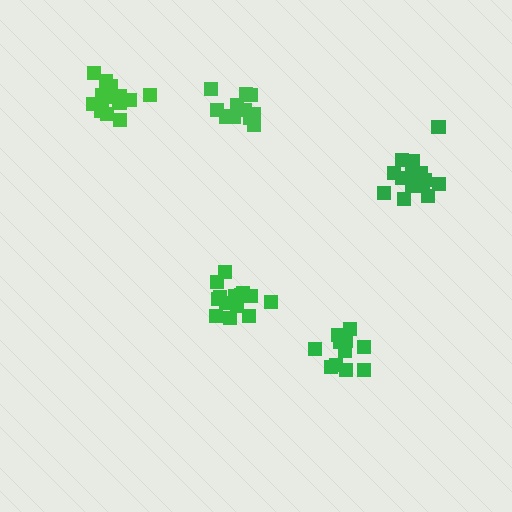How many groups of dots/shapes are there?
There are 5 groups.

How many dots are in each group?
Group 1: 11 dots, Group 2: 16 dots, Group 3: 11 dots, Group 4: 14 dots, Group 5: 16 dots (68 total).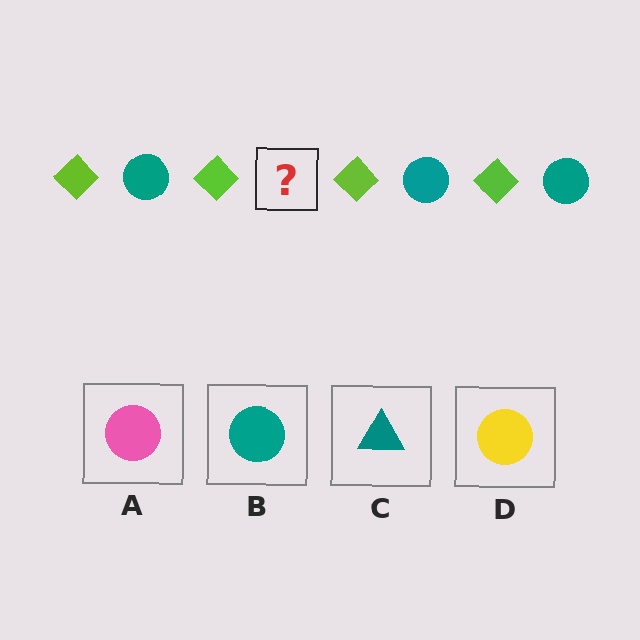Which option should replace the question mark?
Option B.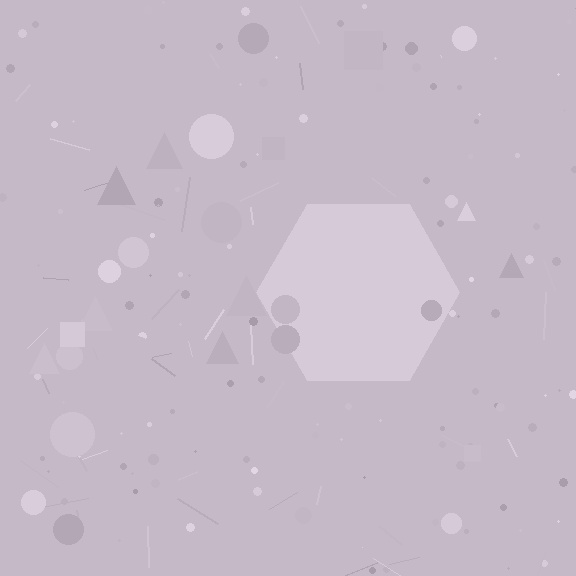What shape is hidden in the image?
A hexagon is hidden in the image.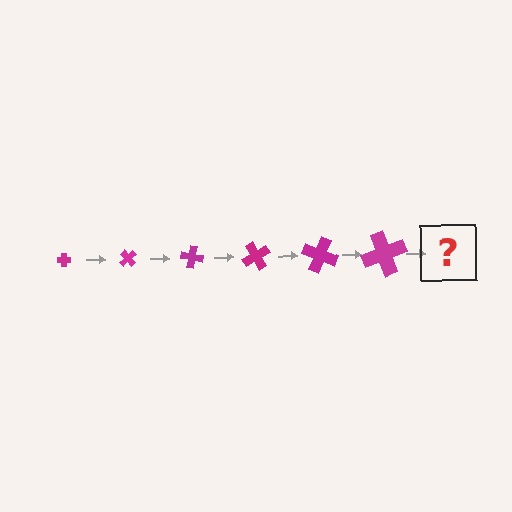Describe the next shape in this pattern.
It should be a cross, larger than the previous one and rotated 300 degrees from the start.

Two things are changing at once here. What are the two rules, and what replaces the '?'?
The two rules are that the cross grows larger each step and it rotates 50 degrees each step. The '?' should be a cross, larger than the previous one and rotated 300 degrees from the start.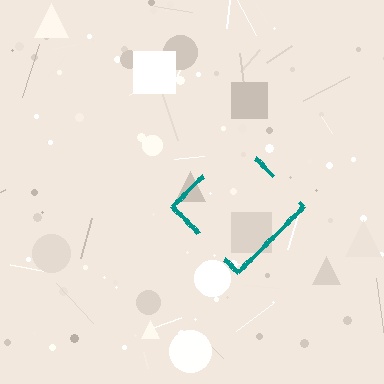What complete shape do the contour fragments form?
The contour fragments form a diamond.